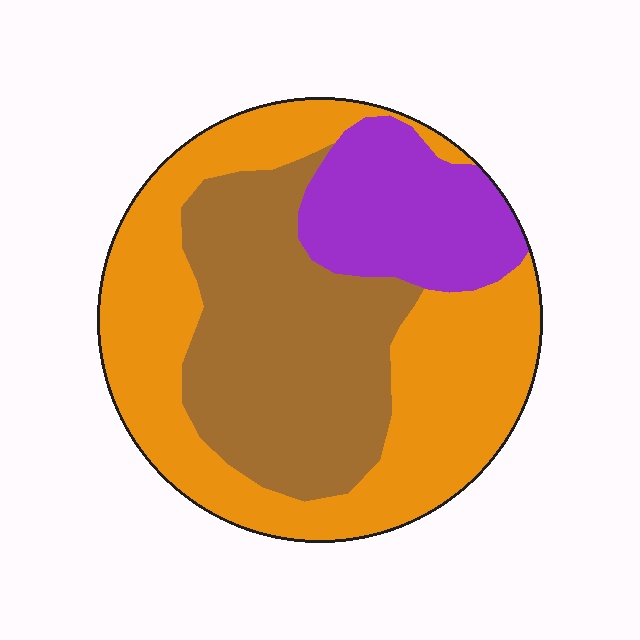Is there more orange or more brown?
Orange.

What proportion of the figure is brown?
Brown takes up about one third (1/3) of the figure.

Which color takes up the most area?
Orange, at roughly 45%.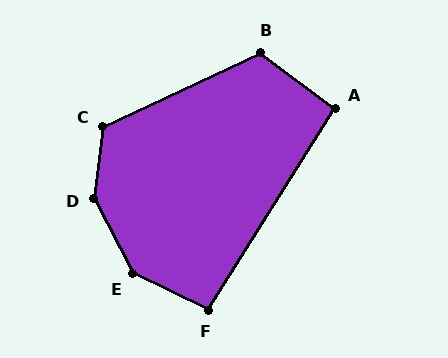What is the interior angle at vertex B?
Approximately 118 degrees (obtuse).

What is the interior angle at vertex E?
Approximately 143 degrees (obtuse).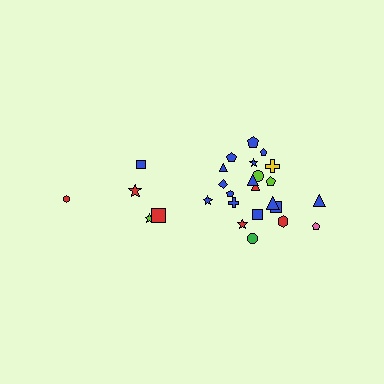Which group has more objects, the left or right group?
The right group.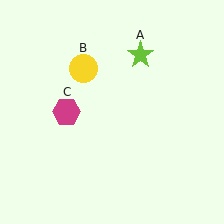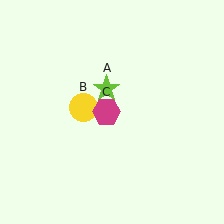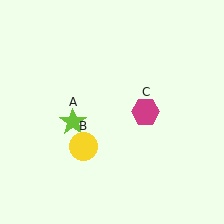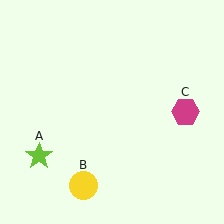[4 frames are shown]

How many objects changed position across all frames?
3 objects changed position: lime star (object A), yellow circle (object B), magenta hexagon (object C).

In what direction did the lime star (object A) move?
The lime star (object A) moved down and to the left.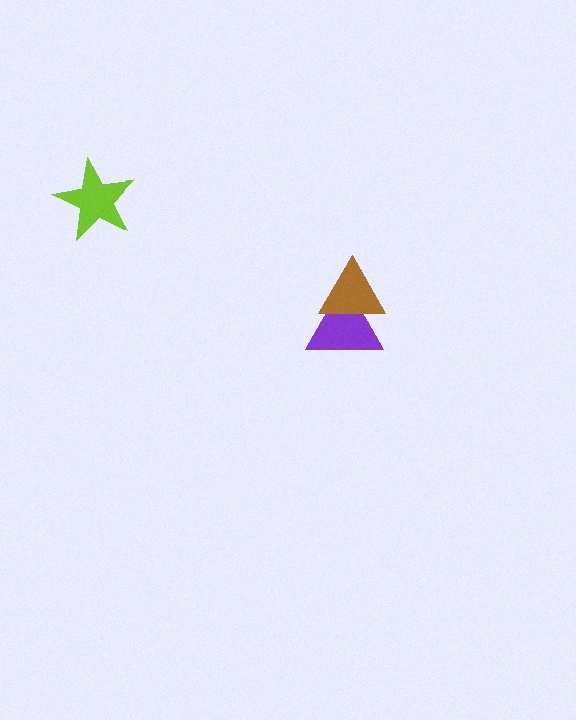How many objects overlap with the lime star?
0 objects overlap with the lime star.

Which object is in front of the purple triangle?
The brown triangle is in front of the purple triangle.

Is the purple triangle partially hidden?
Yes, it is partially covered by another shape.